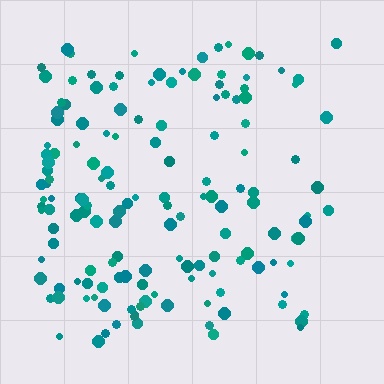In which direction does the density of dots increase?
From right to left, with the left side densest.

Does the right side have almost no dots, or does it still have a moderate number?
Still a moderate number, just noticeably fewer than the left.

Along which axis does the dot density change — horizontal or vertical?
Horizontal.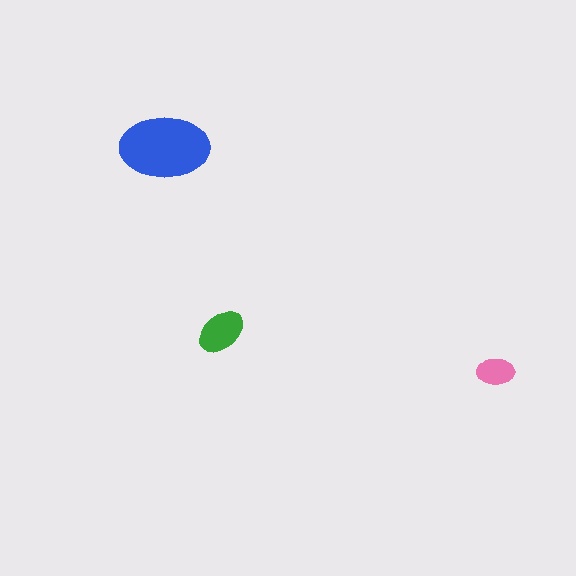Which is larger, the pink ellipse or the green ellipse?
The green one.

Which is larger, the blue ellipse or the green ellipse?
The blue one.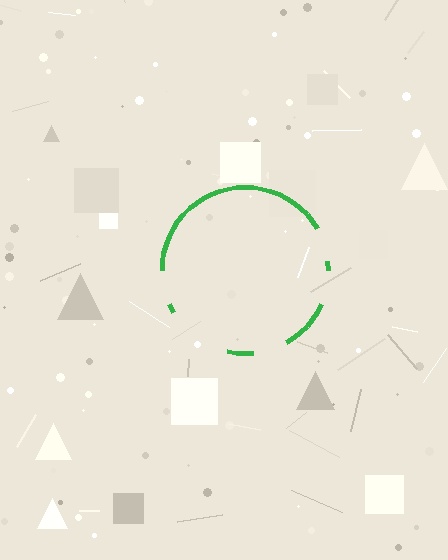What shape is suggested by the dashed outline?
The dashed outline suggests a circle.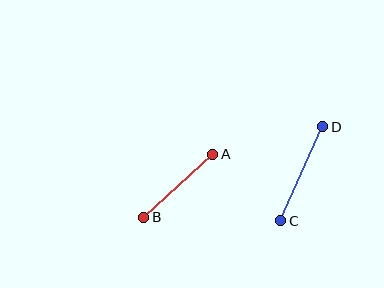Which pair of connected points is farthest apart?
Points C and D are farthest apart.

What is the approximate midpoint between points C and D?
The midpoint is at approximately (302, 174) pixels.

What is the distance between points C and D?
The distance is approximately 103 pixels.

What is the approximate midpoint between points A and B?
The midpoint is at approximately (178, 186) pixels.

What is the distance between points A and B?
The distance is approximately 94 pixels.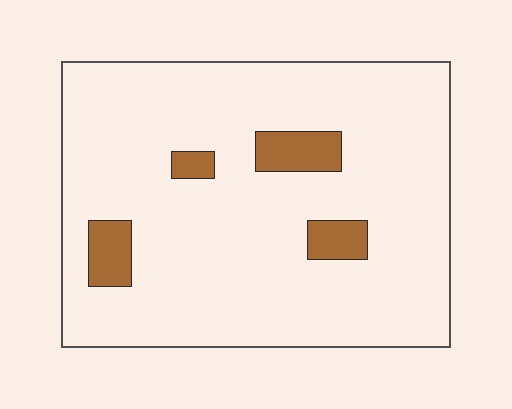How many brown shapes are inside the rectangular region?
4.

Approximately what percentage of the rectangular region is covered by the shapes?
Approximately 10%.